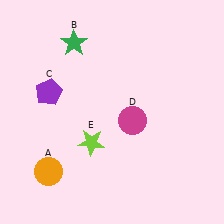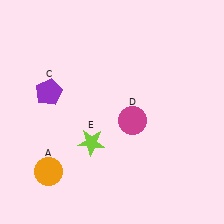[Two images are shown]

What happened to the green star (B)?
The green star (B) was removed in Image 2. It was in the top-left area of Image 1.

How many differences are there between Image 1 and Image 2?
There is 1 difference between the two images.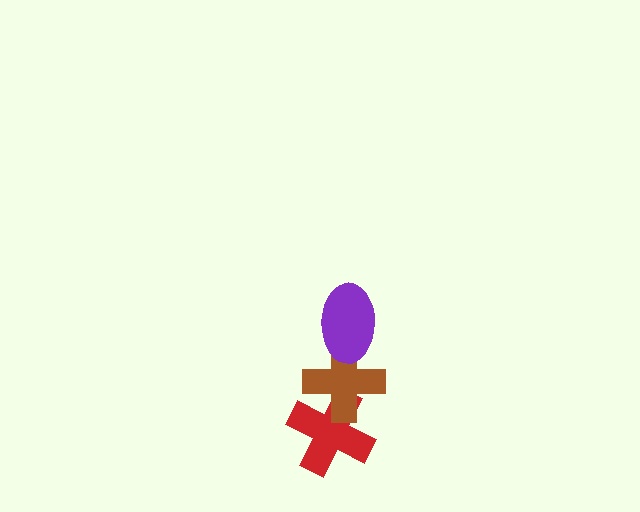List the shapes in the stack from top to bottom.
From top to bottom: the purple ellipse, the brown cross, the red cross.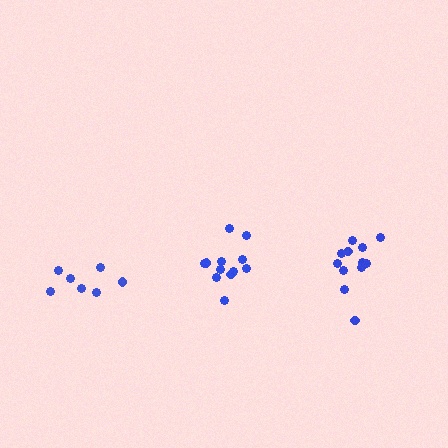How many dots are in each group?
Group 1: 7 dots, Group 2: 12 dots, Group 3: 12 dots (31 total).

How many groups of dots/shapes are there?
There are 3 groups.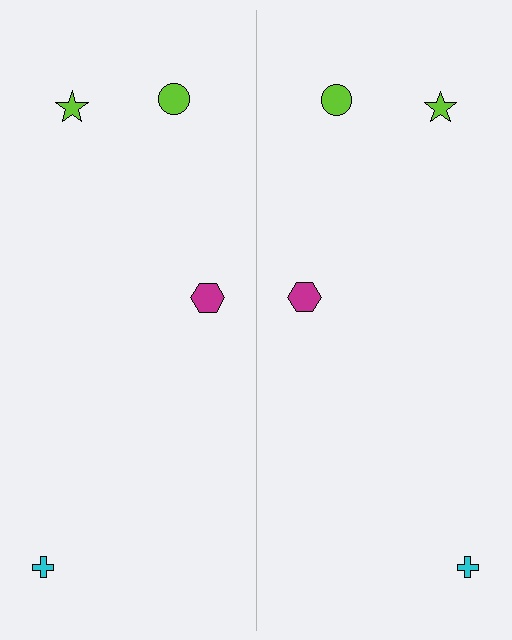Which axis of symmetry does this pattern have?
The pattern has a vertical axis of symmetry running through the center of the image.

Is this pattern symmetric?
Yes, this pattern has bilateral (reflection) symmetry.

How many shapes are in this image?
There are 8 shapes in this image.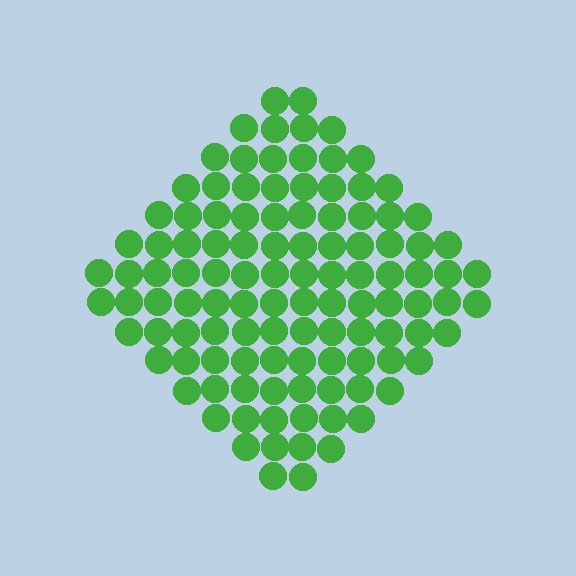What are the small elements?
The small elements are circles.